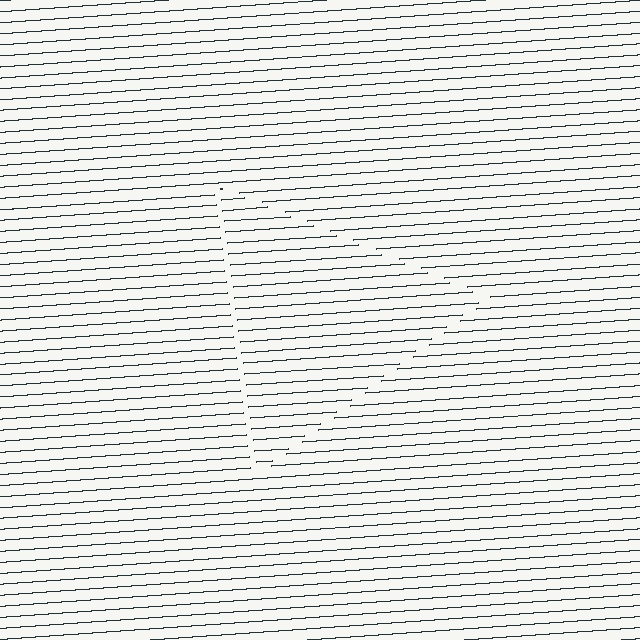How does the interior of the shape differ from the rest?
The interior of the shape contains the same grating, shifted by half a period — the contour is defined by the phase discontinuity where line-ends from the inner and outer gratings abut.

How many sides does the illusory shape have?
3 sides — the line-ends trace a triangle.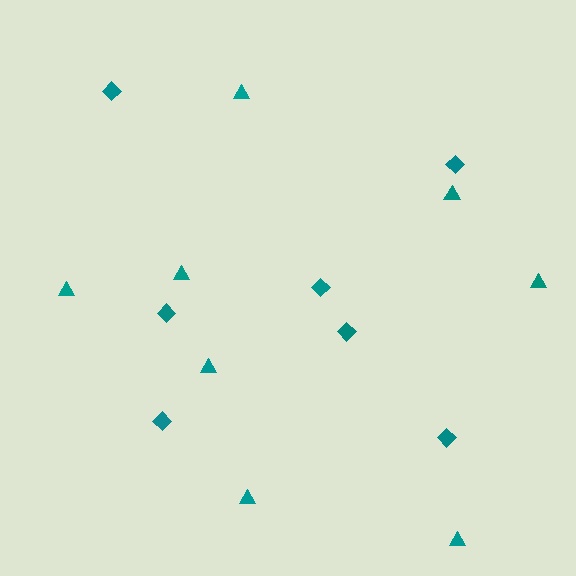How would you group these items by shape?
There are 2 groups: one group of triangles (8) and one group of diamonds (7).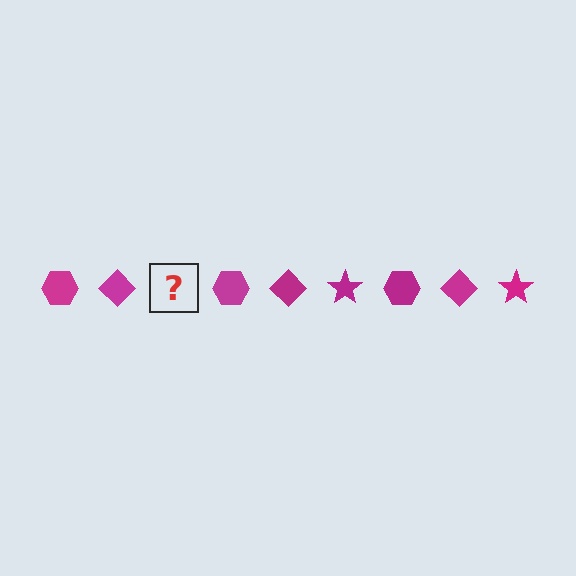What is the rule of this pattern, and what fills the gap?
The rule is that the pattern cycles through hexagon, diamond, star shapes in magenta. The gap should be filled with a magenta star.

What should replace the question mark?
The question mark should be replaced with a magenta star.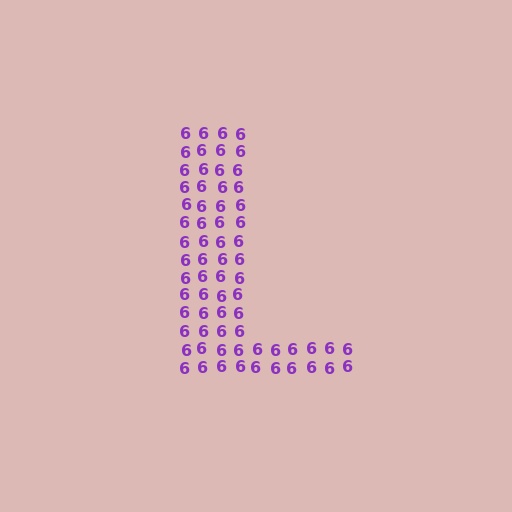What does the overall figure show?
The overall figure shows the letter L.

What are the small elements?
The small elements are digit 6's.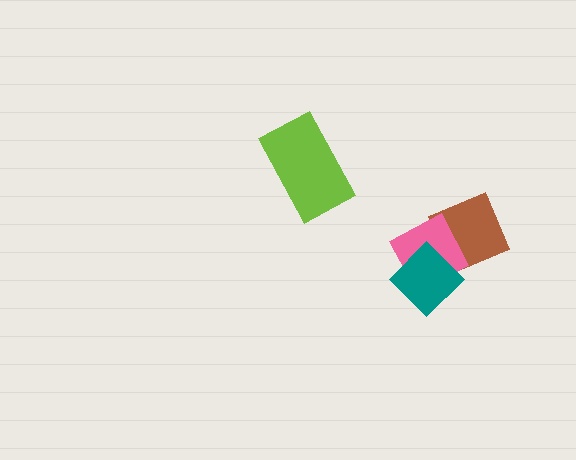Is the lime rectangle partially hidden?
No, no other shape covers it.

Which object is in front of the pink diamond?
The teal diamond is in front of the pink diamond.